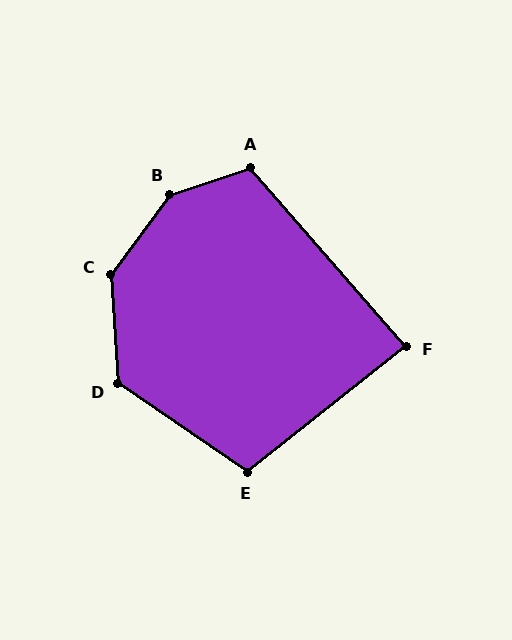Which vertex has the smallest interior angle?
F, at approximately 87 degrees.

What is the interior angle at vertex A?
Approximately 113 degrees (obtuse).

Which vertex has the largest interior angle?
B, at approximately 145 degrees.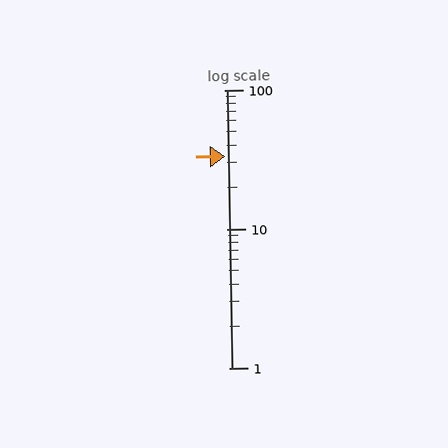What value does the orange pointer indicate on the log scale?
The pointer indicates approximately 33.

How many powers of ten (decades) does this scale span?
The scale spans 2 decades, from 1 to 100.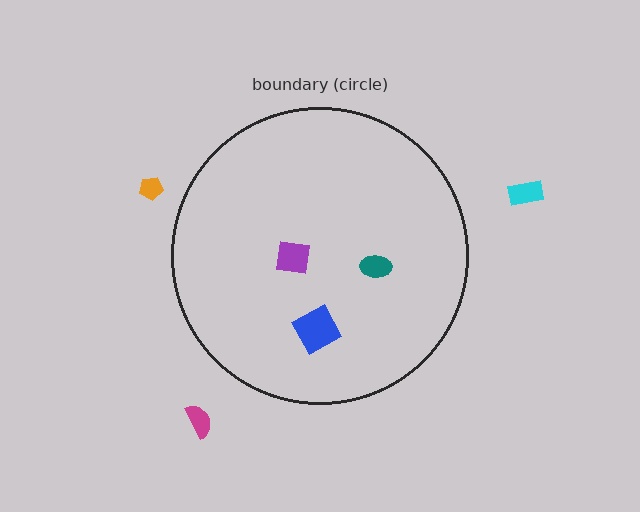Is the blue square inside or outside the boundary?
Inside.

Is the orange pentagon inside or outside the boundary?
Outside.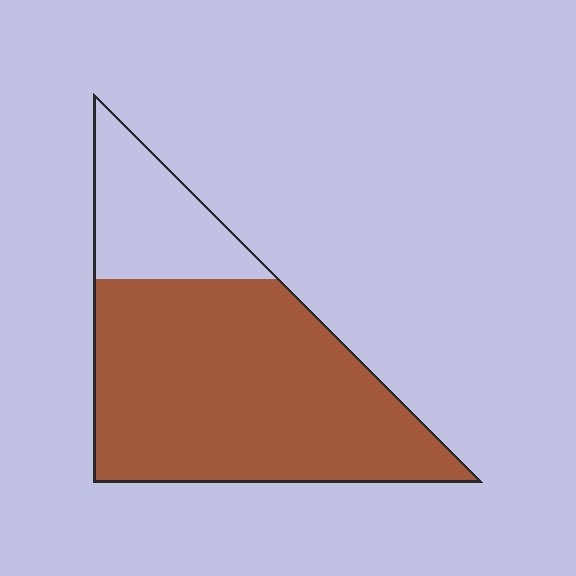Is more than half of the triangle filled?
Yes.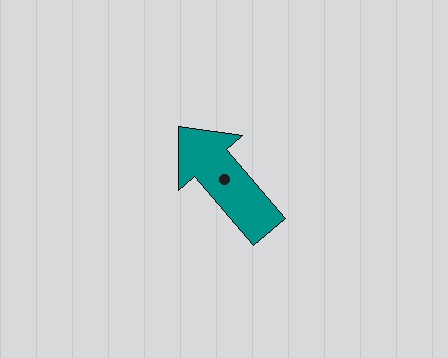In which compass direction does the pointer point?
Northwest.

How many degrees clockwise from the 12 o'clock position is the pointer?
Approximately 319 degrees.